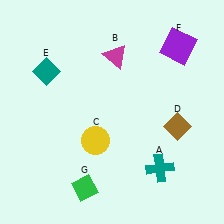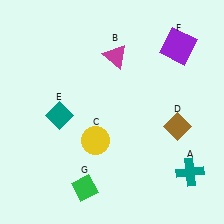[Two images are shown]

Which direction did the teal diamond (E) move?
The teal diamond (E) moved down.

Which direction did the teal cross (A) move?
The teal cross (A) moved right.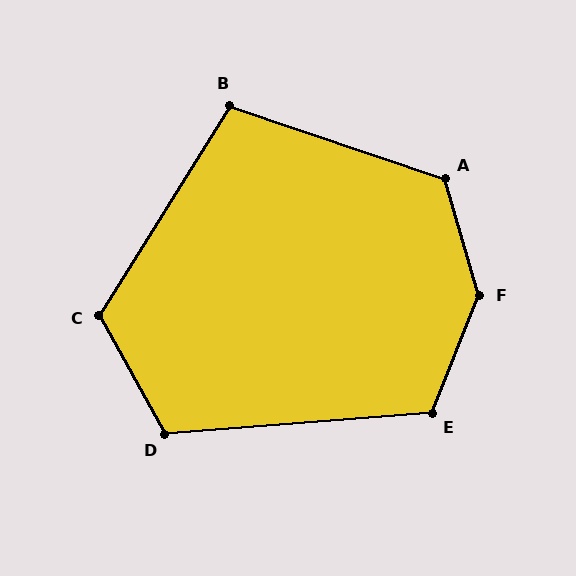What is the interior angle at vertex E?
Approximately 116 degrees (obtuse).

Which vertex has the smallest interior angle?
B, at approximately 103 degrees.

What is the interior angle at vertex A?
Approximately 125 degrees (obtuse).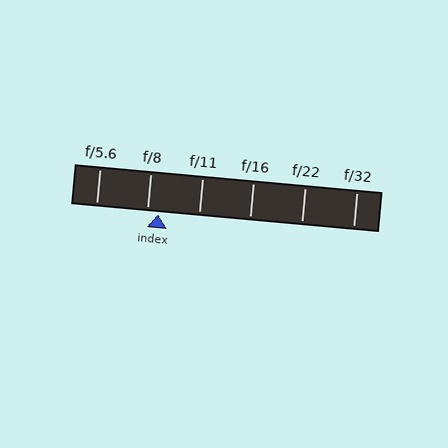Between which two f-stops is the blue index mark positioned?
The index mark is between f/8 and f/11.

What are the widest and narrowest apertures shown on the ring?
The widest aperture shown is f/5.6 and the narrowest is f/32.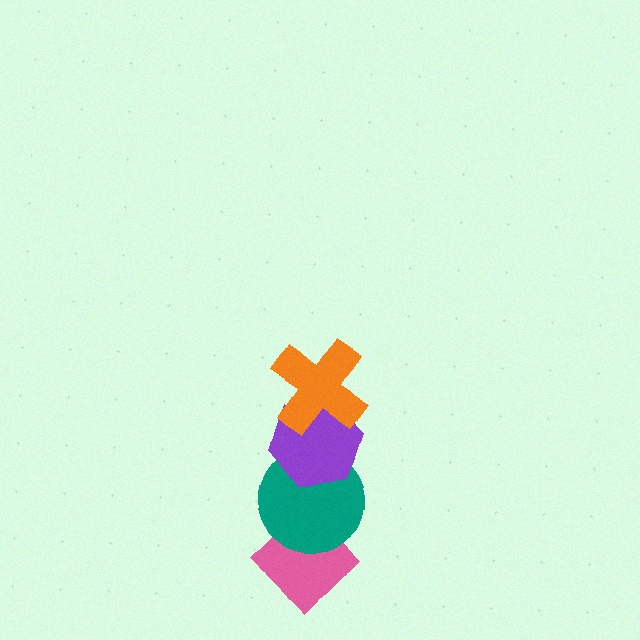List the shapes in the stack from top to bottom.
From top to bottom: the orange cross, the purple hexagon, the teal circle, the pink diamond.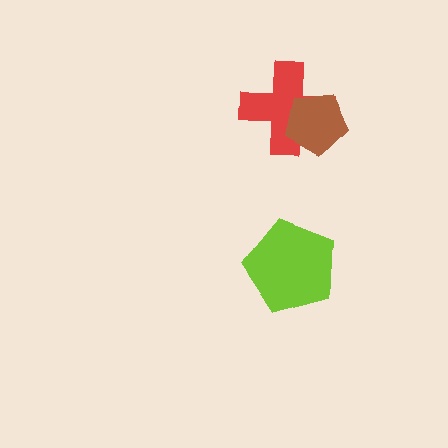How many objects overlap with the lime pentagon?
0 objects overlap with the lime pentagon.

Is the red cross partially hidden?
Yes, it is partially covered by another shape.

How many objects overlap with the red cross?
1 object overlaps with the red cross.